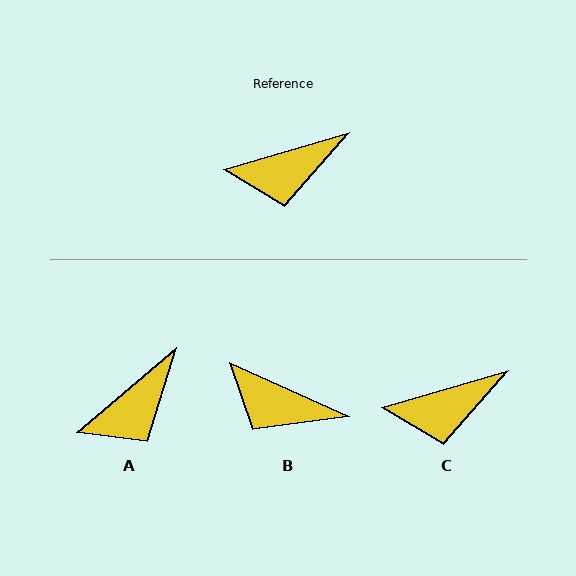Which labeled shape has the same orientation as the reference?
C.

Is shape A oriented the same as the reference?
No, it is off by about 24 degrees.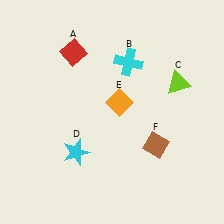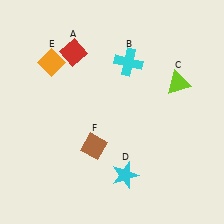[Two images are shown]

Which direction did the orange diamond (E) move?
The orange diamond (E) moved left.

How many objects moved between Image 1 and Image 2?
3 objects moved between the two images.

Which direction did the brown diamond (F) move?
The brown diamond (F) moved left.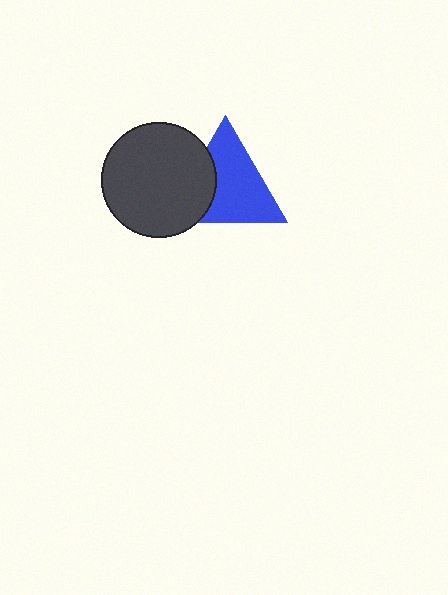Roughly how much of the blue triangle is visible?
Most of it is visible (roughly 69%).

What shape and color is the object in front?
The object in front is a dark gray circle.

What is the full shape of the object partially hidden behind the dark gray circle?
The partially hidden object is a blue triangle.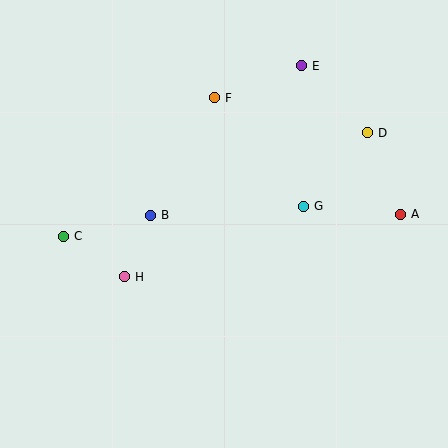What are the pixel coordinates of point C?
Point C is at (64, 236).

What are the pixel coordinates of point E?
Point E is at (302, 66).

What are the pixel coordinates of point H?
Point H is at (125, 277).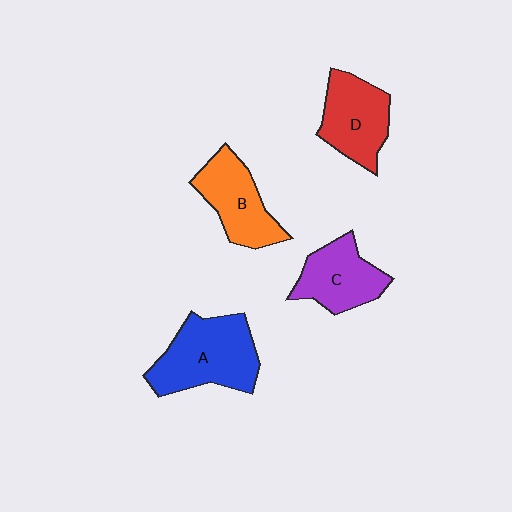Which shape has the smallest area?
Shape C (purple).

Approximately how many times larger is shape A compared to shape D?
Approximately 1.3 times.